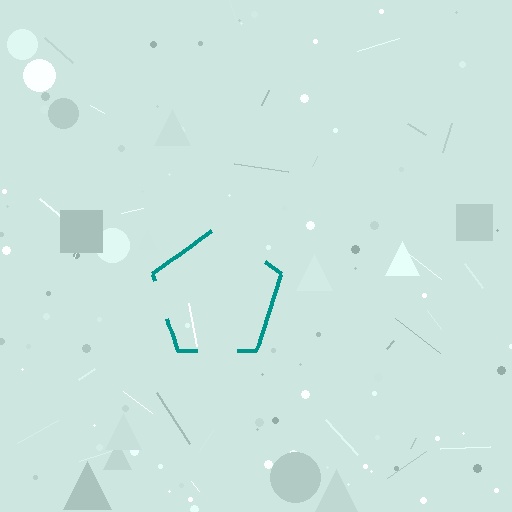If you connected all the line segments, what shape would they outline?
They would outline a pentagon.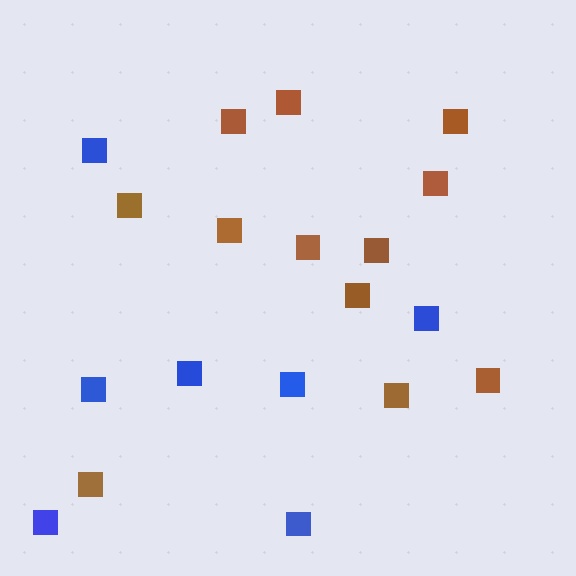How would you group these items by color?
There are 2 groups: one group of blue squares (7) and one group of brown squares (12).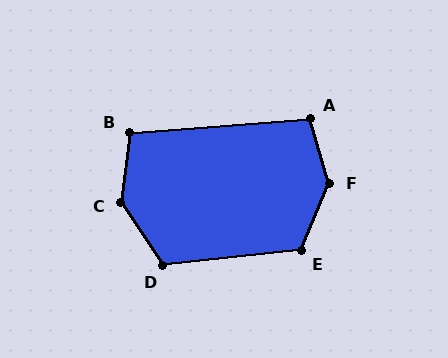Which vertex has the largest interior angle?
F, at approximately 141 degrees.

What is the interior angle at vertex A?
Approximately 102 degrees (obtuse).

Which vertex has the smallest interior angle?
B, at approximately 101 degrees.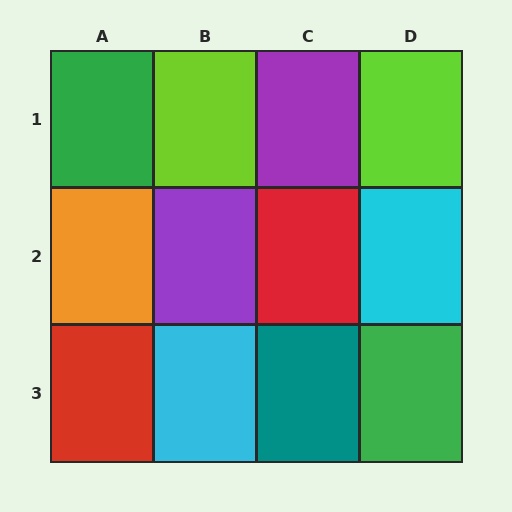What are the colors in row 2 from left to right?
Orange, purple, red, cyan.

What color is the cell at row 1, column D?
Lime.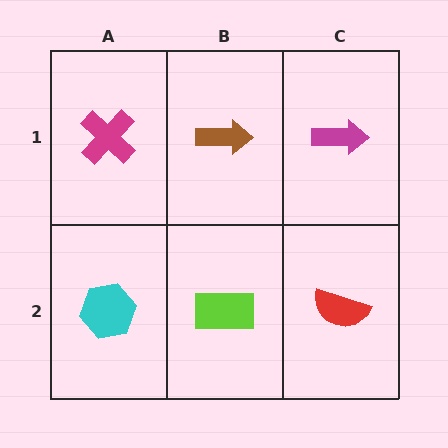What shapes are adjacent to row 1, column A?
A cyan hexagon (row 2, column A), a brown arrow (row 1, column B).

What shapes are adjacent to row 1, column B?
A lime rectangle (row 2, column B), a magenta cross (row 1, column A), a magenta arrow (row 1, column C).